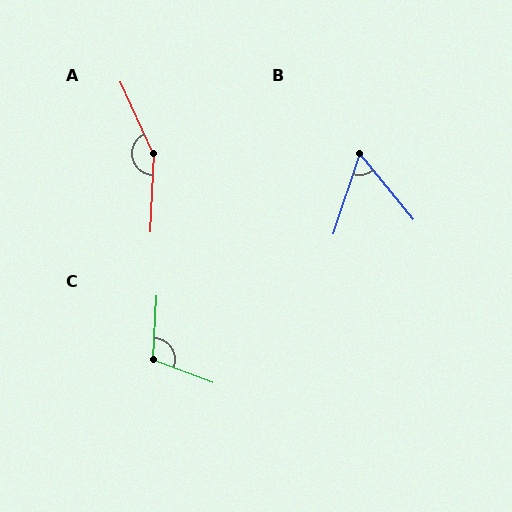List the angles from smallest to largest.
B (57°), C (107°), A (153°).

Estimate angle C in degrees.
Approximately 107 degrees.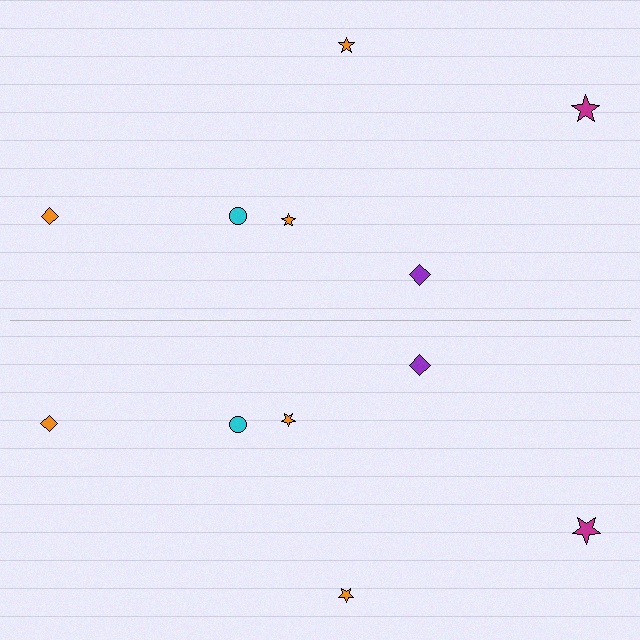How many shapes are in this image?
There are 12 shapes in this image.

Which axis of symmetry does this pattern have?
The pattern has a horizontal axis of symmetry running through the center of the image.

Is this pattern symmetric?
Yes, this pattern has bilateral (reflection) symmetry.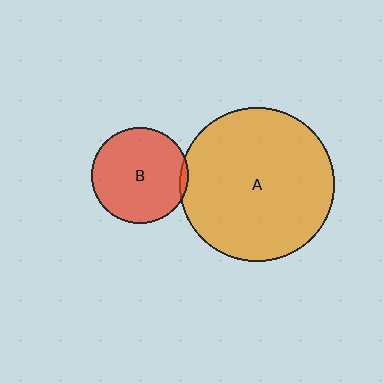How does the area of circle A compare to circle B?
Approximately 2.5 times.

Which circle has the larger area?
Circle A (orange).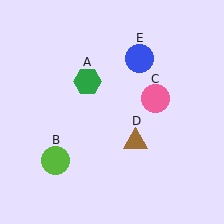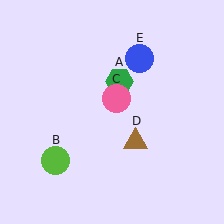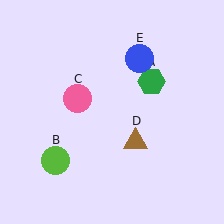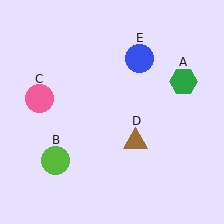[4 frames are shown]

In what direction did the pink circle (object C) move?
The pink circle (object C) moved left.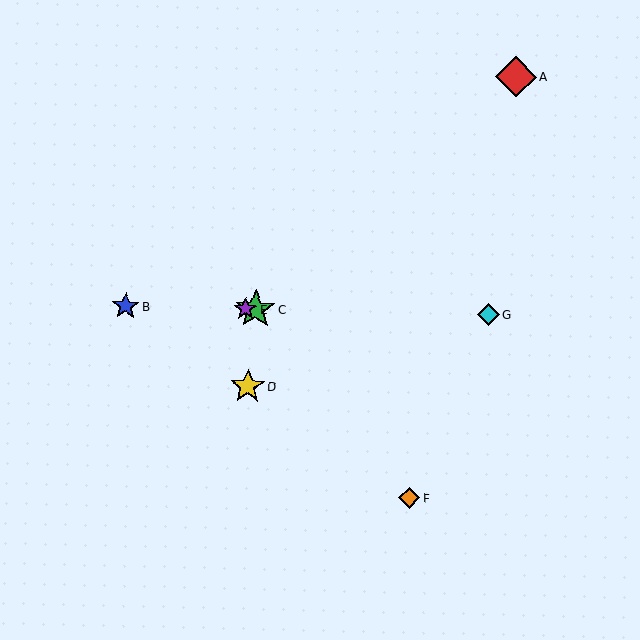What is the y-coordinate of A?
Object A is at y≈77.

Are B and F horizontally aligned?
No, B is at y≈306 and F is at y≈498.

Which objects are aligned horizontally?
Objects B, C, E, G are aligned horizontally.